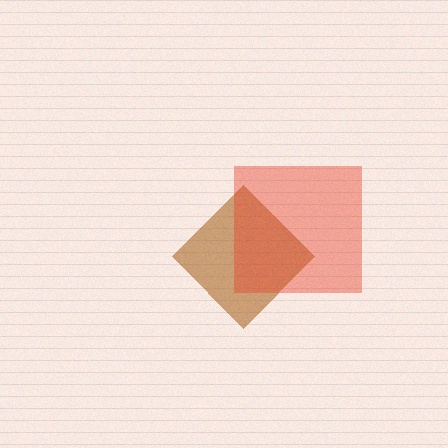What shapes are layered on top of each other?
The layered shapes are: a brown diamond, a red square.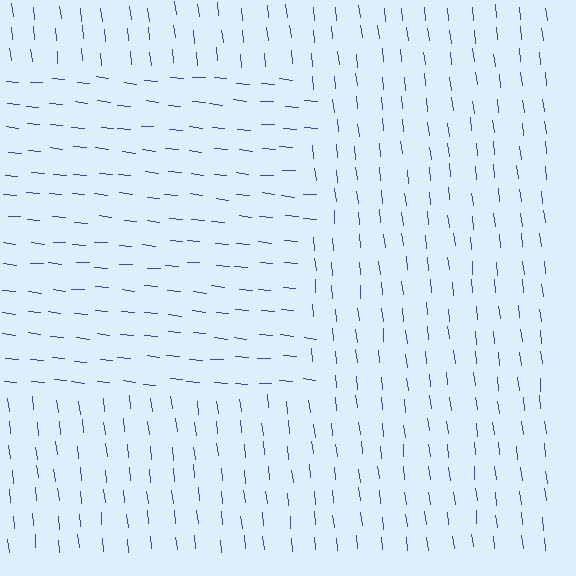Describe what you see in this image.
The image is filled with small blue line segments. A rectangle region in the image has lines oriented differently from the surrounding lines, creating a visible texture boundary.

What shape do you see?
I see a rectangle.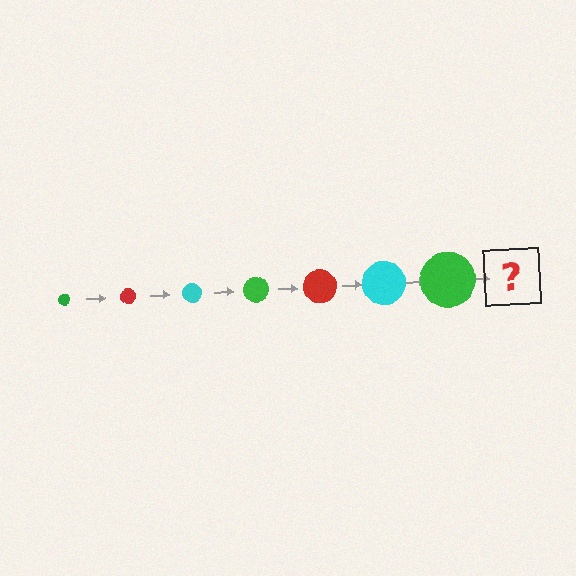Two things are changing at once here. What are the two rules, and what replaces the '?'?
The two rules are that the circle grows larger each step and the color cycles through green, red, and cyan. The '?' should be a red circle, larger than the previous one.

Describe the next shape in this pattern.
It should be a red circle, larger than the previous one.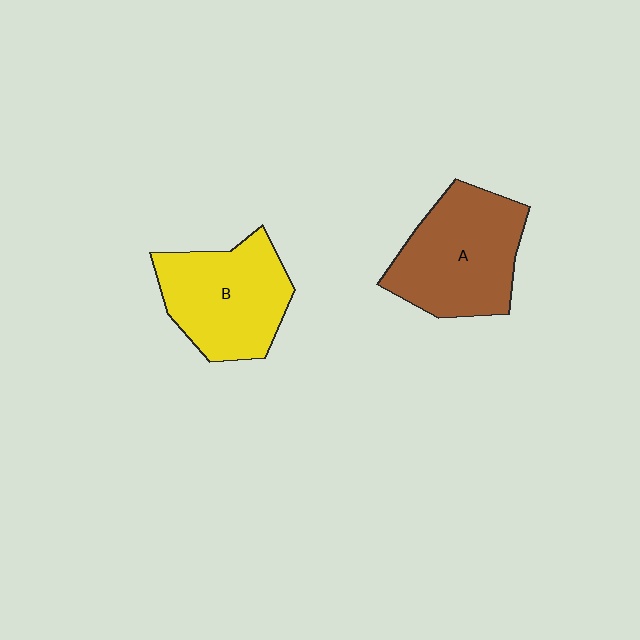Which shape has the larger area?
Shape A (brown).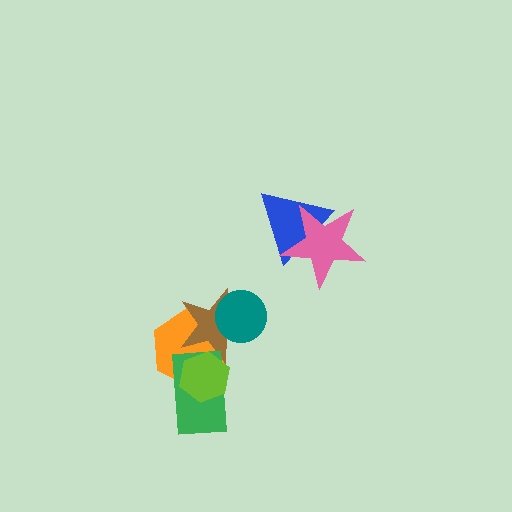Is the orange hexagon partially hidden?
Yes, it is partially covered by another shape.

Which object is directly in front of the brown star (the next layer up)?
The green rectangle is directly in front of the brown star.